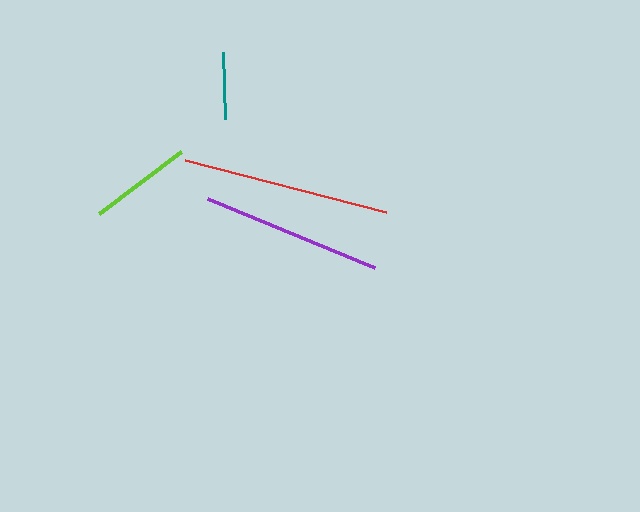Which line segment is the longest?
The red line is the longest at approximately 208 pixels.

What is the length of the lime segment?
The lime segment is approximately 103 pixels long.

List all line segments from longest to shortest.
From longest to shortest: red, purple, lime, teal.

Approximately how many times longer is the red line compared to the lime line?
The red line is approximately 2.0 times the length of the lime line.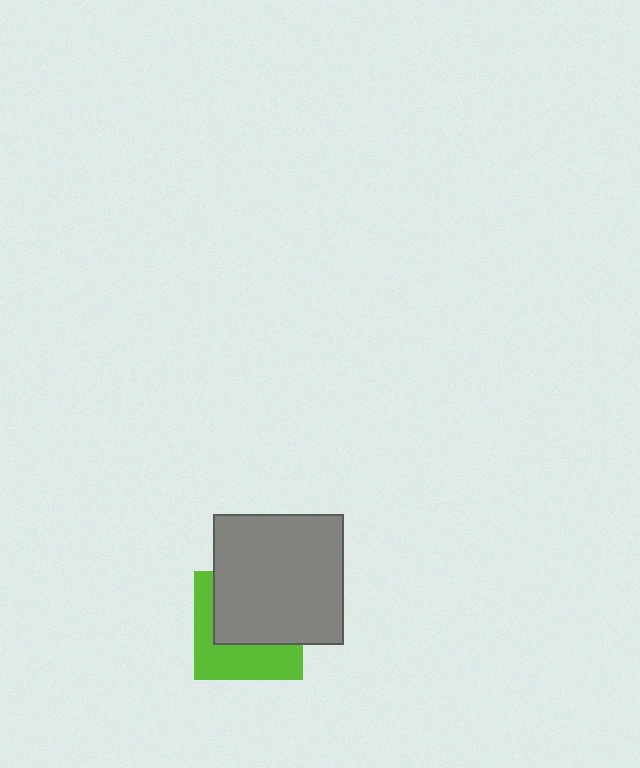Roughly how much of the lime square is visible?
A small part of it is visible (roughly 44%).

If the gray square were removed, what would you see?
You would see the complete lime square.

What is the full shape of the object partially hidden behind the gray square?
The partially hidden object is a lime square.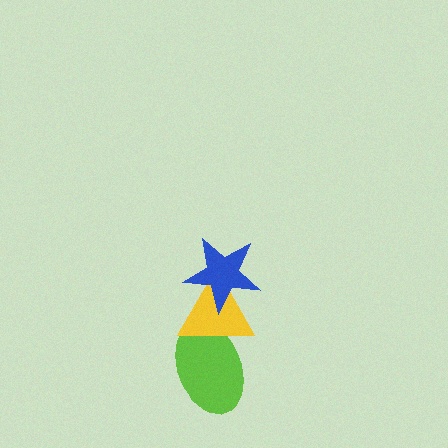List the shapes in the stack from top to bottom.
From top to bottom: the blue star, the yellow triangle, the lime ellipse.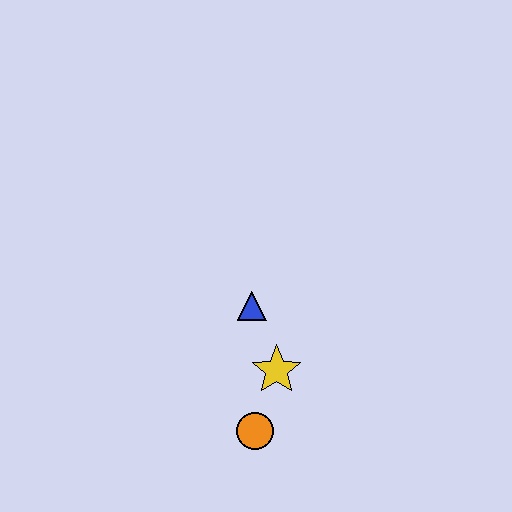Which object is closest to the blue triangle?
The yellow star is closest to the blue triangle.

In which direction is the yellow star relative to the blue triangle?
The yellow star is below the blue triangle.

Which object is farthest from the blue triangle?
The orange circle is farthest from the blue triangle.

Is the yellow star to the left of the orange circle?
No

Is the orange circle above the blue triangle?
No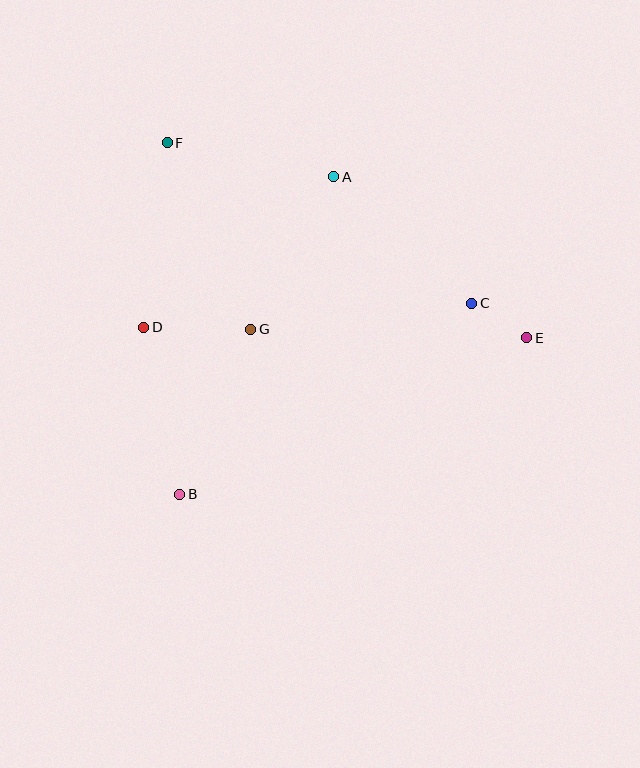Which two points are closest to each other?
Points C and E are closest to each other.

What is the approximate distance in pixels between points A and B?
The distance between A and B is approximately 353 pixels.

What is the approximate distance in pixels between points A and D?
The distance between A and D is approximately 242 pixels.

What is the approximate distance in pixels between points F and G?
The distance between F and G is approximately 204 pixels.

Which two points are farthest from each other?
Points E and F are farthest from each other.